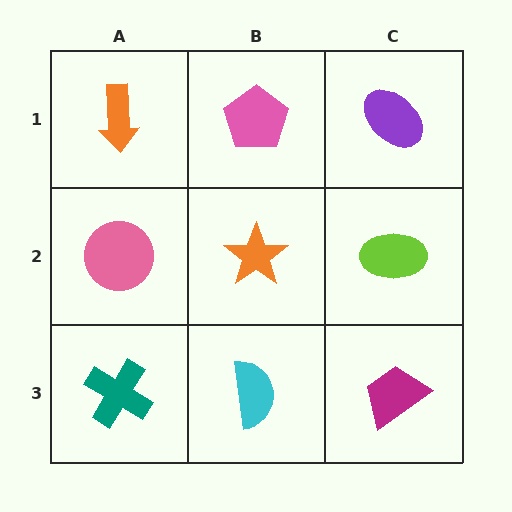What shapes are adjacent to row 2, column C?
A purple ellipse (row 1, column C), a magenta trapezoid (row 3, column C), an orange star (row 2, column B).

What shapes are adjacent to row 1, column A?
A pink circle (row 2, column A), a pink pentagon (row 1, column B).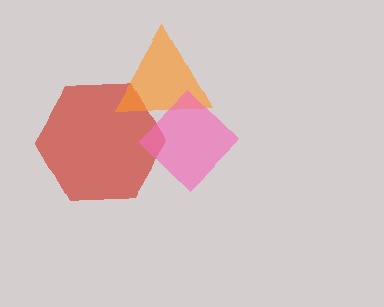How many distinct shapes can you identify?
There are 3 distinct shapes: a red hexagon, an orange triangle, a pink diamond.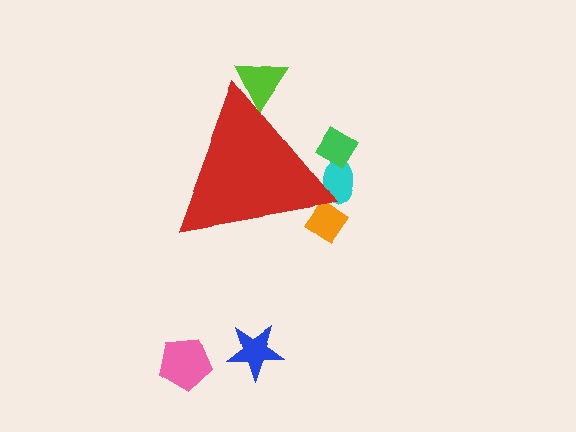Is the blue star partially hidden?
No, the blue star is fully visible.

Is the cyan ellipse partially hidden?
Yes, the cyan ellipse is partially hidden behind the red triangle.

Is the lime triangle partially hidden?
Yes, the lime triangle is partially hidden behind the red triangle.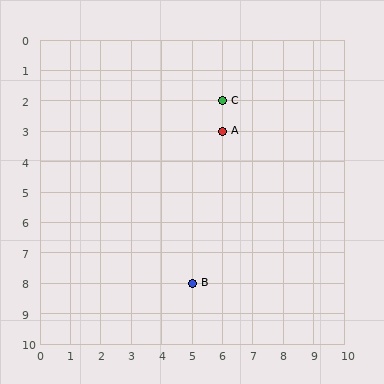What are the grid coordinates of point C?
Point C is at grid coordinates (6, 2).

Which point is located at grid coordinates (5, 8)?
Point B is at (5, 8).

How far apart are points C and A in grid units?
Points C and A are 1 row apart.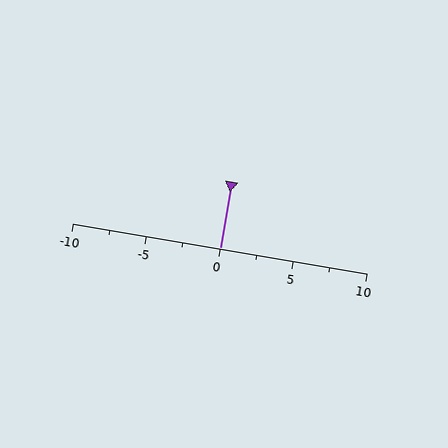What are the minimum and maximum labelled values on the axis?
The axis runs from -10 to 10.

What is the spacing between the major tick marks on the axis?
The major ticks are spaced 5 apart.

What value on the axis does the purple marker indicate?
The marker indicates approximately 0.